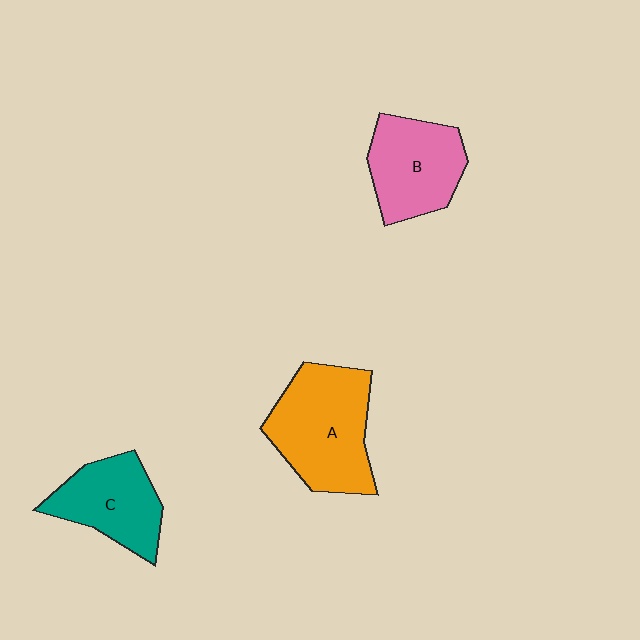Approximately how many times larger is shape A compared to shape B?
Approximately 1.3 times.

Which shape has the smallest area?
Shape C (teal).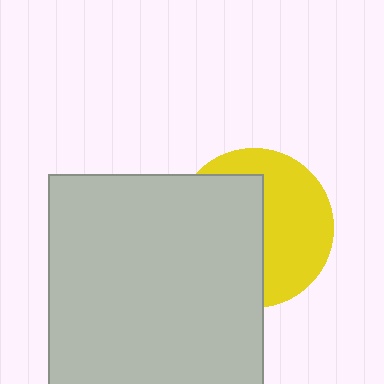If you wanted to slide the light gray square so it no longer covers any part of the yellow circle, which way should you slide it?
Slide it left — that is the most direct way to separate the two shapes.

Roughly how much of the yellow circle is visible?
About half of it is visible (roughly 49%).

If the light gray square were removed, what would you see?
You would see the complete yellow circle.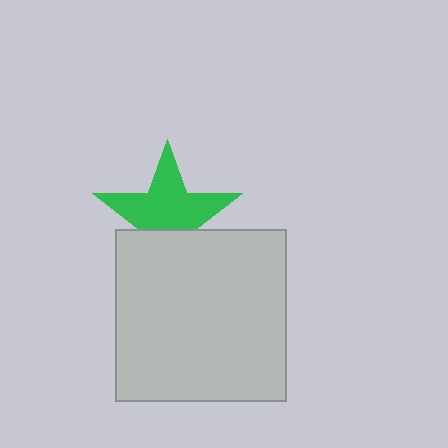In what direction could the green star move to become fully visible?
The green star could move up. That would shift it out from behind the light gray square entirely.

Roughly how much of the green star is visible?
About half of it is visible (roughly 65%).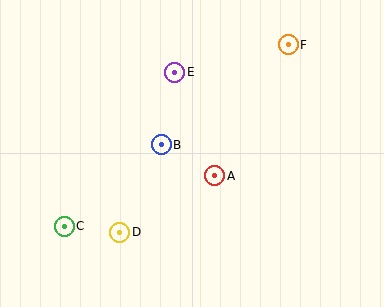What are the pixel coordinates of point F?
Point F is at (288, 45).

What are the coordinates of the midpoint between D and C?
The midpoint between D and C is at (92, 229).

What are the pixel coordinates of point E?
Point E is at (175, 72).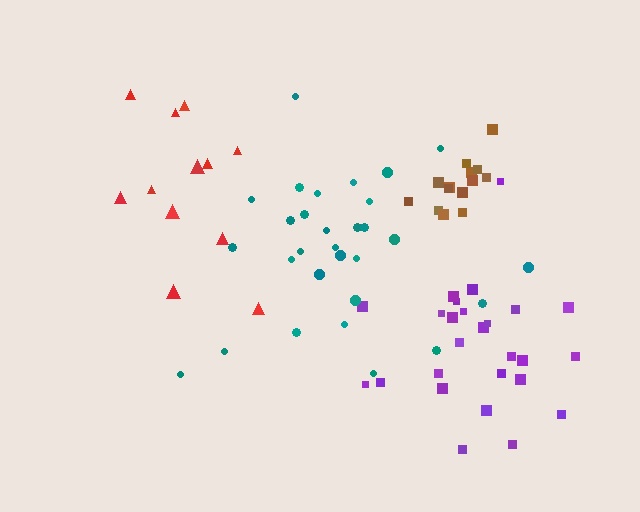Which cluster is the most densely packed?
Brown.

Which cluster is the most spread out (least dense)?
Red.